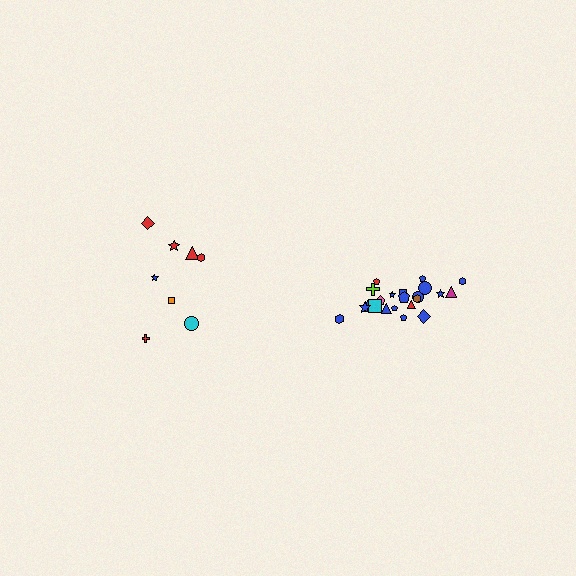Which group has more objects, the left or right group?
The right group.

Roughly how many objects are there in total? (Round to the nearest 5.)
Roughly 30 objects in total.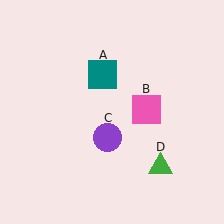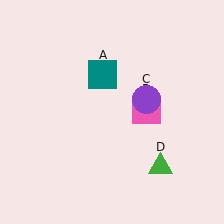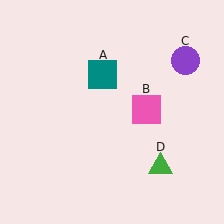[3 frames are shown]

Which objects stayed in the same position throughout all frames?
Teal square (object A) and pink square (object B) and green triangle (object D) remained stationary.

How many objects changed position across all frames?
1 object changed position: purple circle (object C).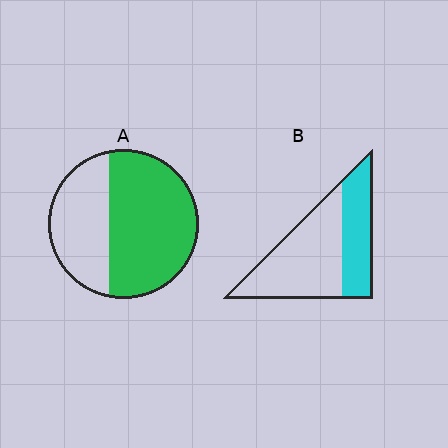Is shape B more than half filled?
No.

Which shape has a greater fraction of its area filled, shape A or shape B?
Shape A.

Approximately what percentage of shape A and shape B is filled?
A is approximately 60% and B is approximately 35%.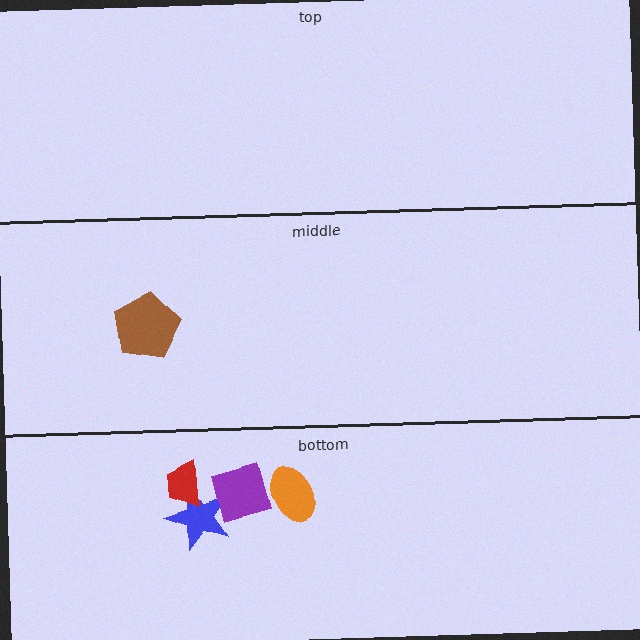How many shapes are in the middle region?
1.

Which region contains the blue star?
The bottom region.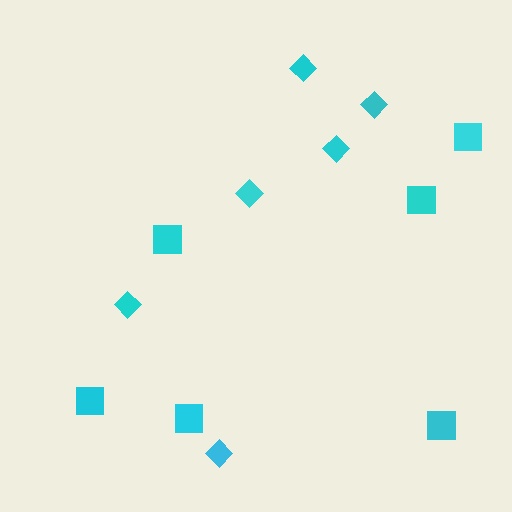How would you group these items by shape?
There are 2 groups: one group of squares (6) and one group of diamonds (6).